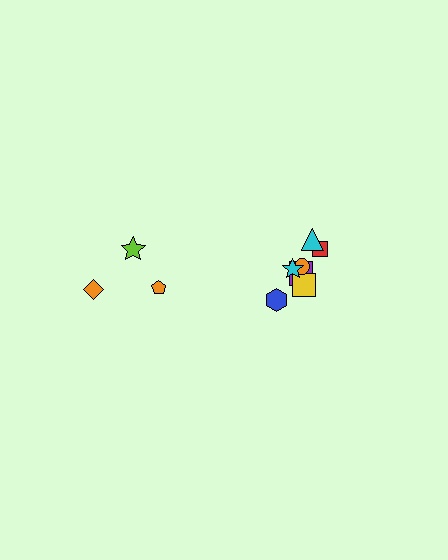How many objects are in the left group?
There are 3 objects.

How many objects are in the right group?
There are 8 objects.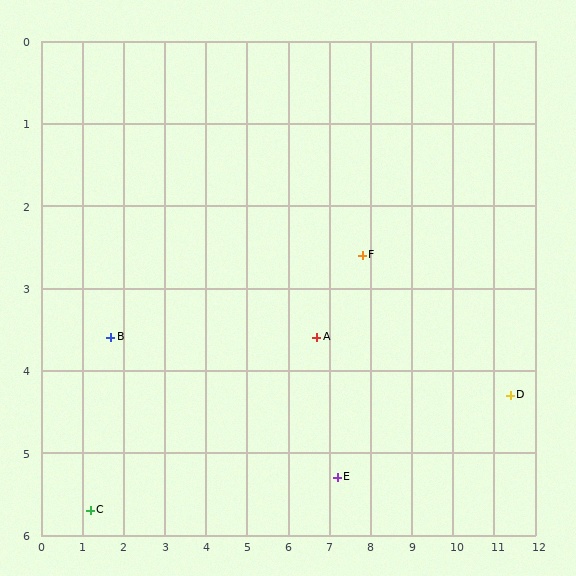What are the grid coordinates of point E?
Point E is at approximately (7.2, 5.3).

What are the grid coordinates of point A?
Point A is at approximately (6.7, 3.6).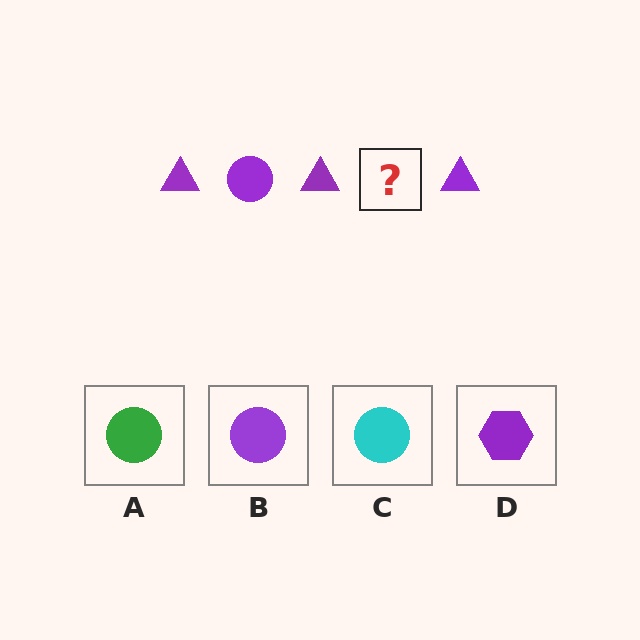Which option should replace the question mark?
Option B.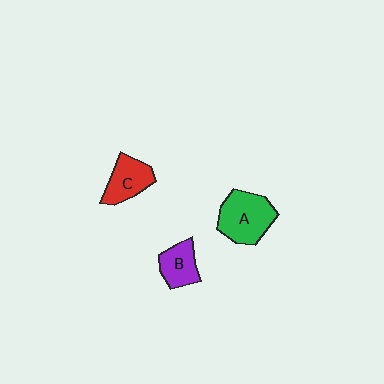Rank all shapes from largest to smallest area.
From largest to smallest: A (green), C (red), B (purple).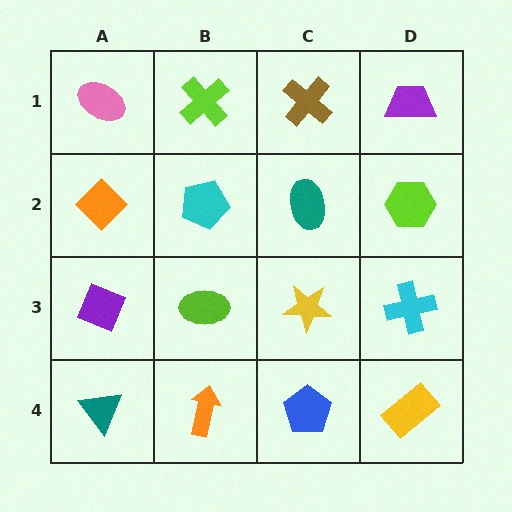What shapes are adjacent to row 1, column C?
A teal ellipse (row 2, column C), a lime cross (row 1, column B), a purple trapezoid (row 1, column D).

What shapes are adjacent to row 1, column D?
A lime hexagon (row 2, column D), a brown cross (row 1, column C).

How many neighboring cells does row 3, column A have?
3.